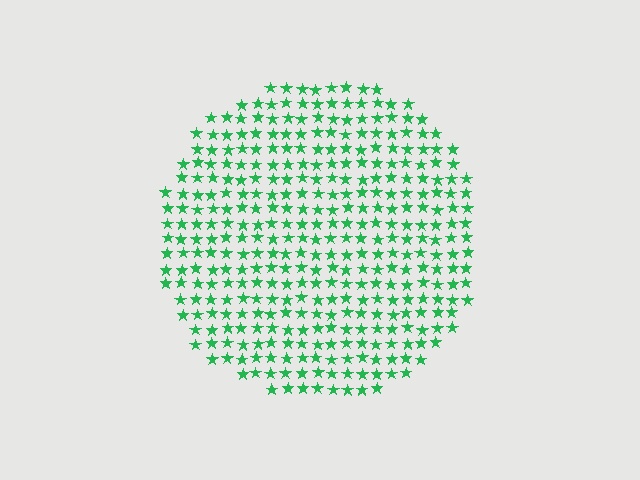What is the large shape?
The large shape is a circle.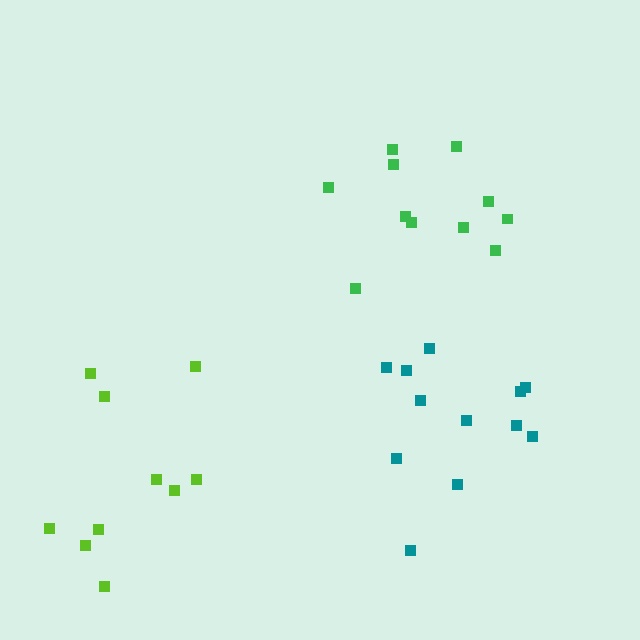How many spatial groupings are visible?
There are 3 spatial groupings.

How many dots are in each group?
Group 1: 10 dots, Group 2: 11 dots, Group 3: 12 dots (33 total).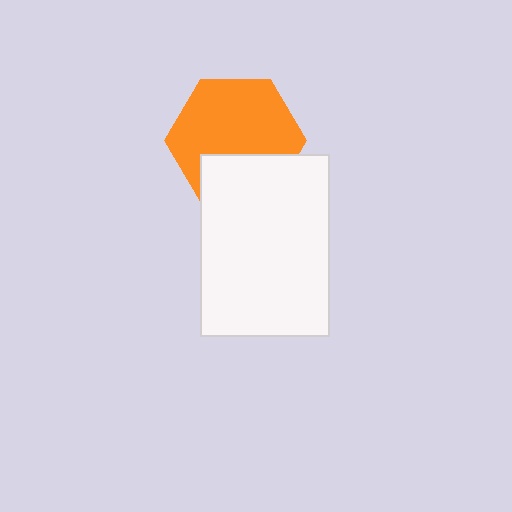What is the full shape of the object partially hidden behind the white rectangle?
The partially hidden object is an orange hexagon.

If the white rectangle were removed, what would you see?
You would see the complete orange hexagon.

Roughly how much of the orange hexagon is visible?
Most of it is visible (roughly 69%).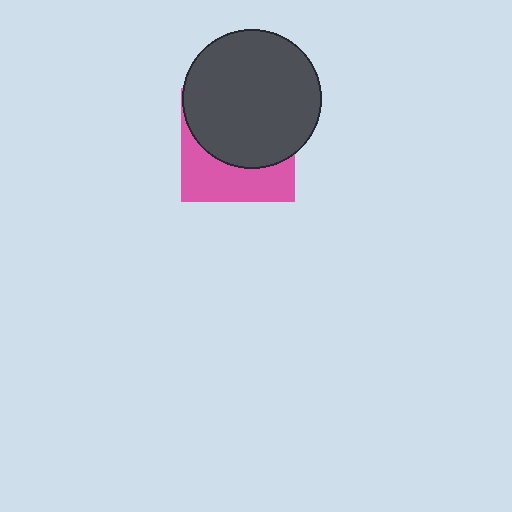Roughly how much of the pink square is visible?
A small part of it is visible (roughly 39%).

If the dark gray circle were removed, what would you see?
You would see the complete pink square.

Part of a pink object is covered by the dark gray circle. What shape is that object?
It is a square.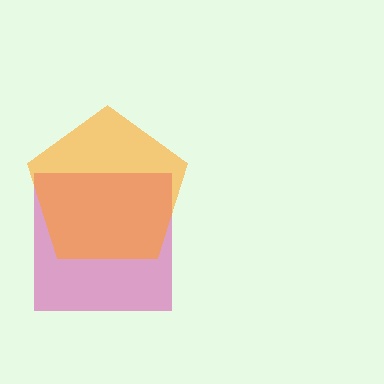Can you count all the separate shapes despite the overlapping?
Yes, there are 2 separate shapes.